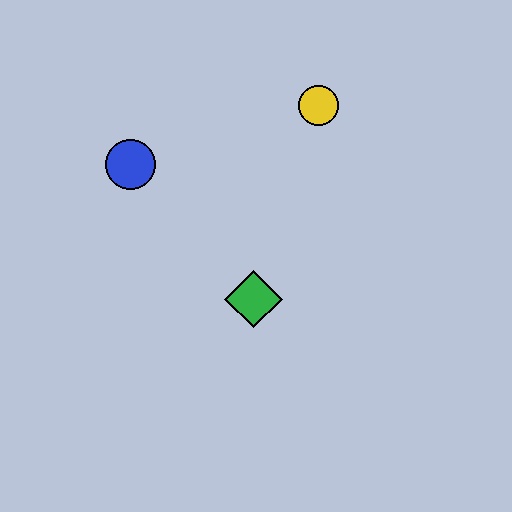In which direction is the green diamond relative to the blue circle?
The green diamond is below the blue circle.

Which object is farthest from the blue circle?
The yellow circle is farthest from the blue circle.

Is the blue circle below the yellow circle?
Yes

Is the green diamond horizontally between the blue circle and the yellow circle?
Yes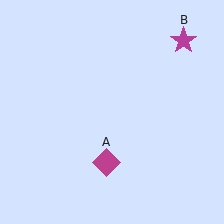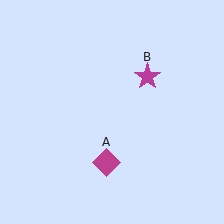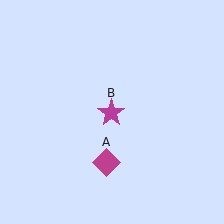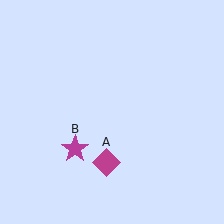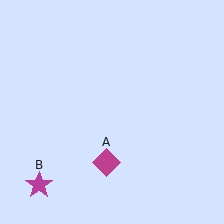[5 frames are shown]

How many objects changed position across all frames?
1 object changed position: magenta star (object B).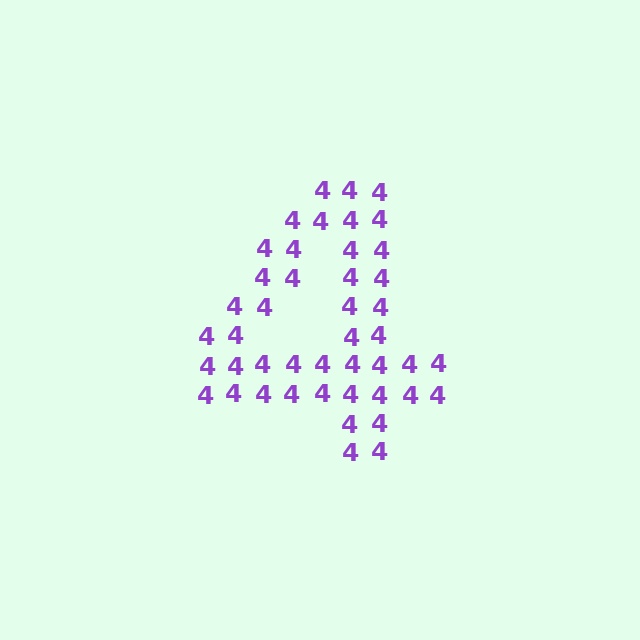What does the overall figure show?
The overall figure shows the digit 4.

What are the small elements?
The small elements are digit 4's.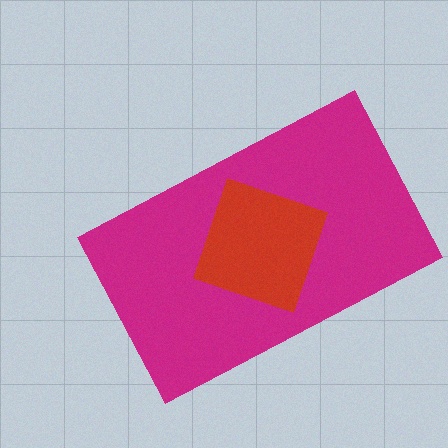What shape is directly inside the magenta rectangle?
The red square.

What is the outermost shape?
The magenta rectangle.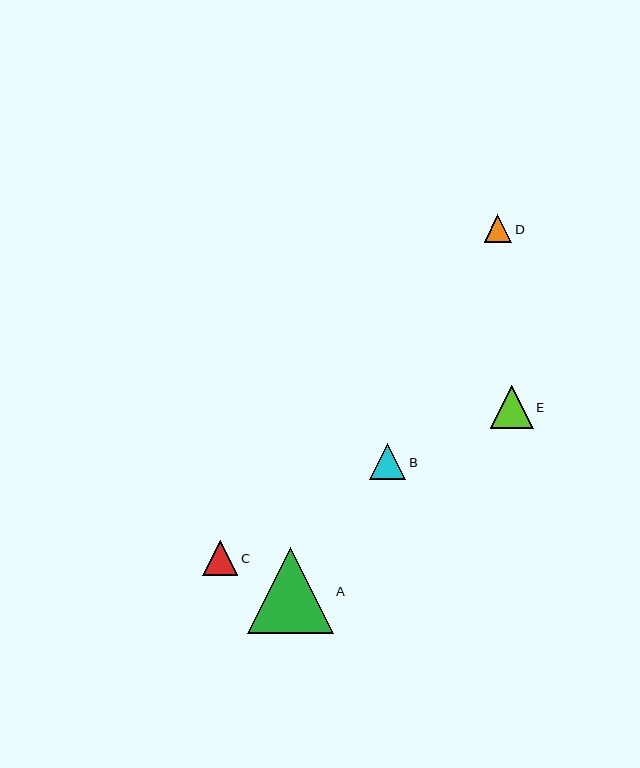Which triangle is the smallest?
Triangle D is the smallest with a size of approximately 28 pixels.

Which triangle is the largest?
Triangle A is the largest with a size of approximately 85 pixels.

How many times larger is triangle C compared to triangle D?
Triangle C is approximately 1.3 times the size of triangle D.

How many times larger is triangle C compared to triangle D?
Triangle C is approximately 1.3 times the size of triangle D.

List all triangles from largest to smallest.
From largest to smallest: A, E, B, C, D.